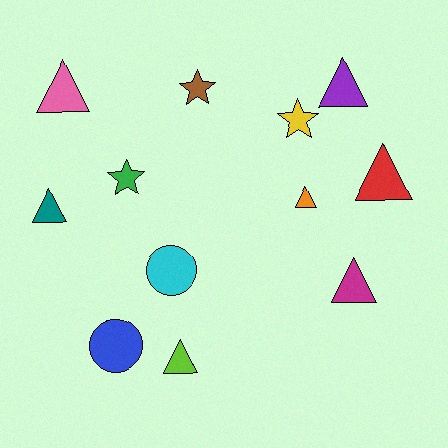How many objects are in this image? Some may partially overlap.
There are 12 objects.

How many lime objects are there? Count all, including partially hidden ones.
There is 1 lime object.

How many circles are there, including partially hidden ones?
There are 2 circles.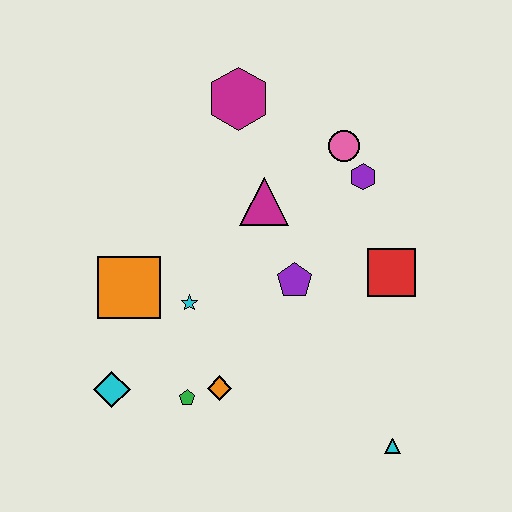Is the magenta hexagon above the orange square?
Yes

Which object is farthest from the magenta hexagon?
The cyan triangle is farthest from the magenta hexagon.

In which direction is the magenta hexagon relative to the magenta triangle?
The magenta hexagon is above the magenta triangle.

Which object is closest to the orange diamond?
The green pentagon is closest to the orange diamond.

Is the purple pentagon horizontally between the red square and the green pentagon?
Yes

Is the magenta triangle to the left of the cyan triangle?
Yes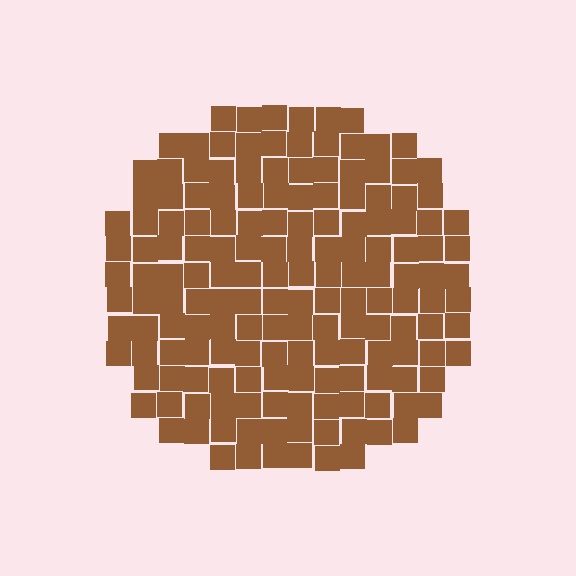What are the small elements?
The small elements are squares.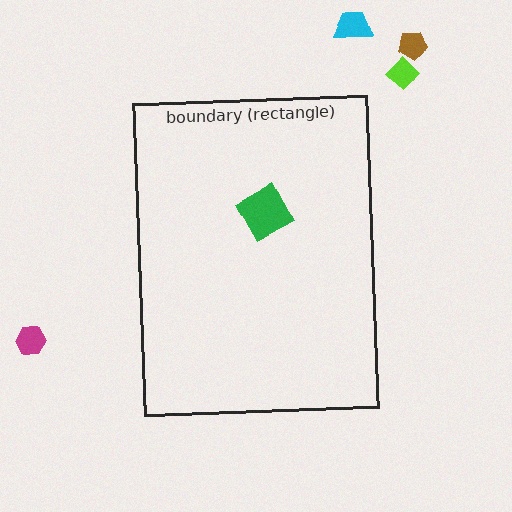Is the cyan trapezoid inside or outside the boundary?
Outside.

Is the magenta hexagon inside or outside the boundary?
Outside.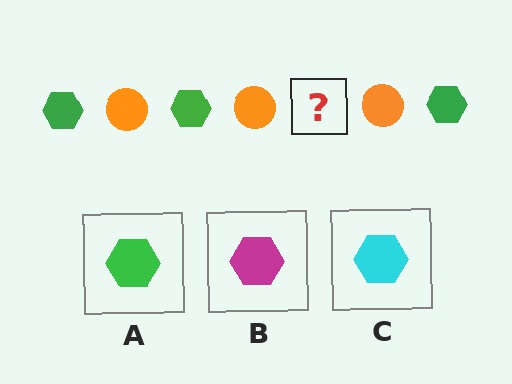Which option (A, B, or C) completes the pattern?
A.